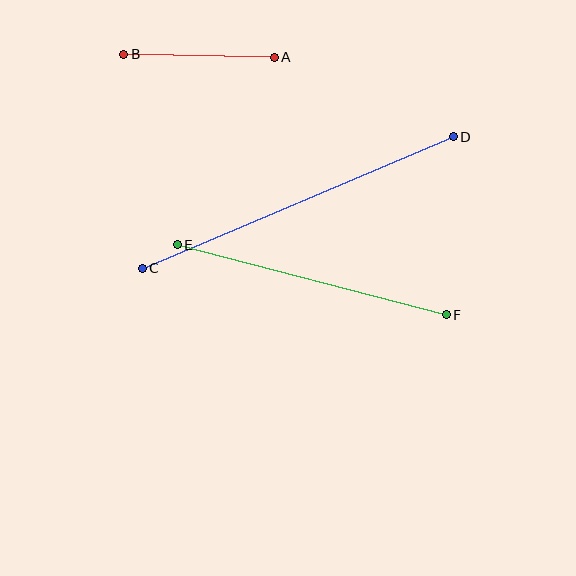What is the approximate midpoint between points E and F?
The midpoint is at approximately (312, 280) pixels.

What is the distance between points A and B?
The distance is approximately 151 pixels.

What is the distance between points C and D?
The distance is approximately 338 pixels.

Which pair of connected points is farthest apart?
Points C and D are farthest apart.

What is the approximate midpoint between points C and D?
The midpoint is at approximately (298, 203) pixels.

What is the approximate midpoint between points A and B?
The midpoint is at approximately (199, 56) pixels.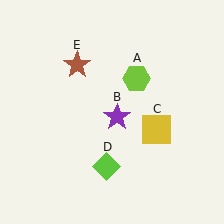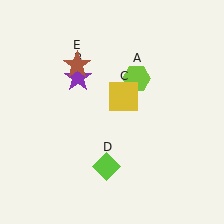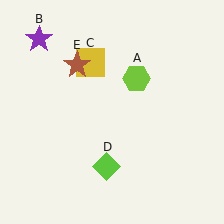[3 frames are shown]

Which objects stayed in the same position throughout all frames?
Lime hexagon (object A) and lime diamond (object D) and brown star (object E) remained stationary.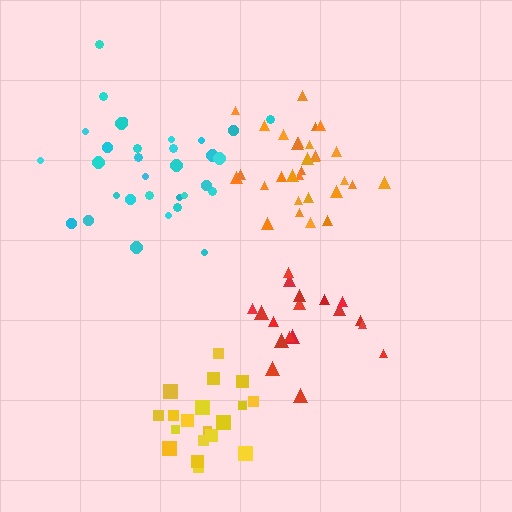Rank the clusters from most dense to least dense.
orange, yellow, red, cyan.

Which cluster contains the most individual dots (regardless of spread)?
Cyan (32).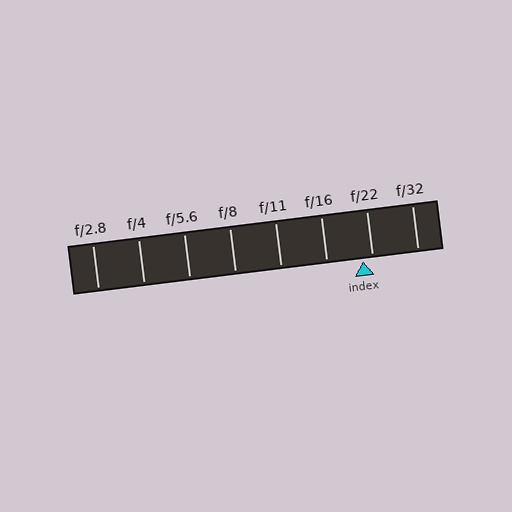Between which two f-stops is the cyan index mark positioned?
The index mark is between f/16 and f/22.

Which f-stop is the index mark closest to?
The index mark is closest to f/22.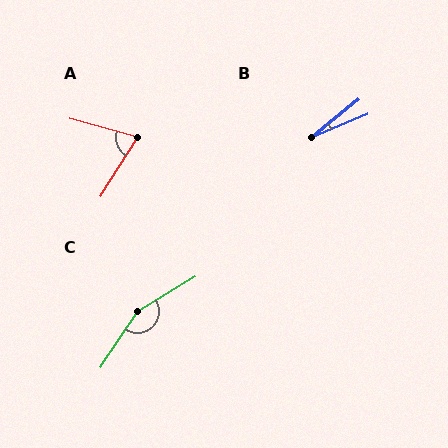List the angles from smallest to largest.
B (17°), A (73°), C (155°).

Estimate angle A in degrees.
Approximately 73 degrees.